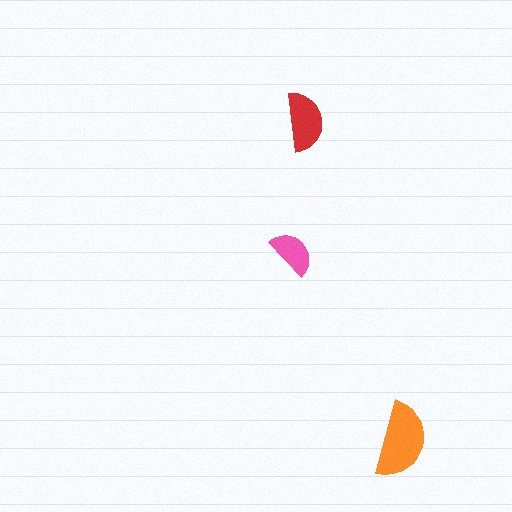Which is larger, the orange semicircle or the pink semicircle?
The orange one.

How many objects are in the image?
There are 3 objects in the image.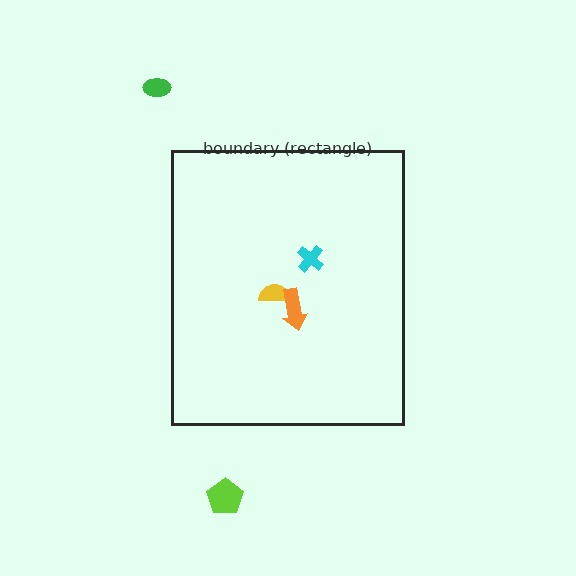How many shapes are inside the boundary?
3 inside, 2 outside.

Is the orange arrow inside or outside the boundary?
Inside.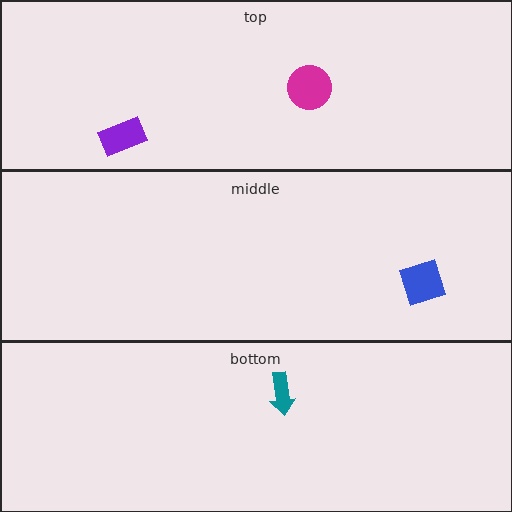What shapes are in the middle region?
The blue square.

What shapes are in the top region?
The purple rectangle, the magenta circle.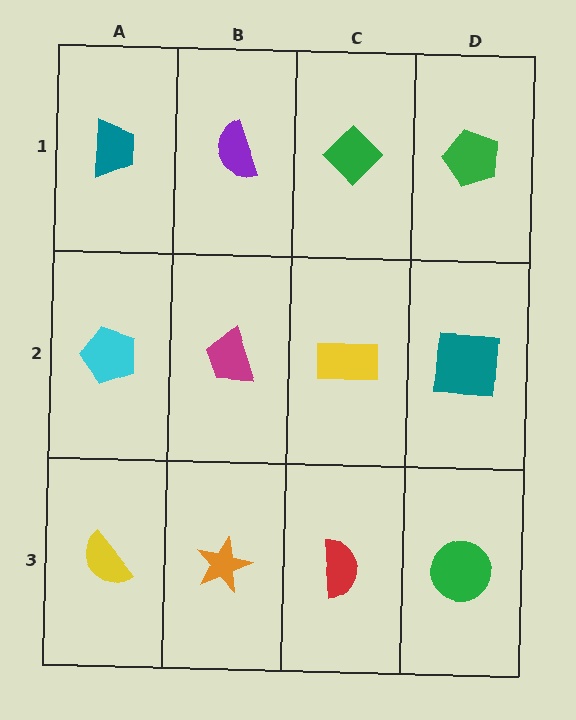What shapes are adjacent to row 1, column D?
A teal square (row 2, column D), a green diamond (row 1, column C).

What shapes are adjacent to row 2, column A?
A teal trapezoid (row 1, column A), a yellow semicircle (row 3, column A), a magenta trapezoid (row 2, column B).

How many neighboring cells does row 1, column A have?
2.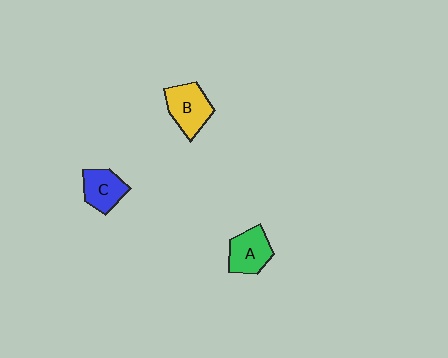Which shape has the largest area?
Shape B (yellow).